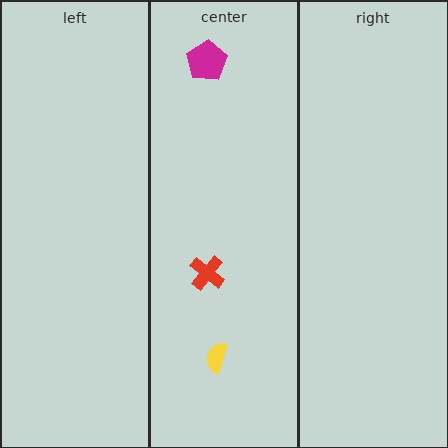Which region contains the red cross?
The center region.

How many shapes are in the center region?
3.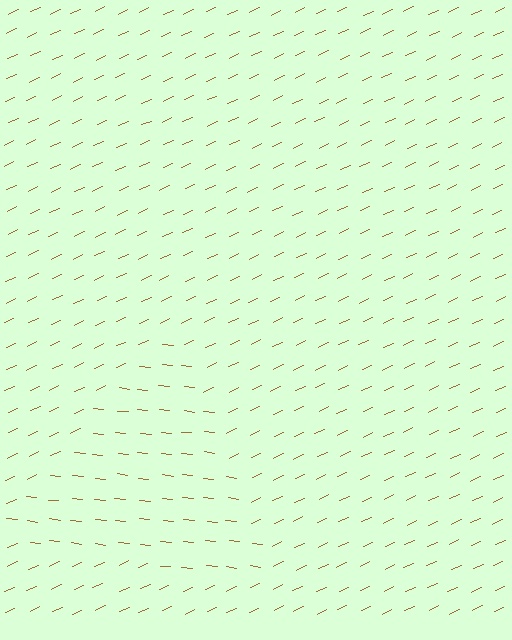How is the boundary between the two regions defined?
The boundary is defined purely by a change in line orientation (approximately 30 degrees difference). All lines are the same color and thickness.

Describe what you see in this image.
The image is filled with small brown line segments. A triangle region in the image has lines oriented differently from the surrounding lines, creating a visible texture boundary.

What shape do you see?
I see a triangle.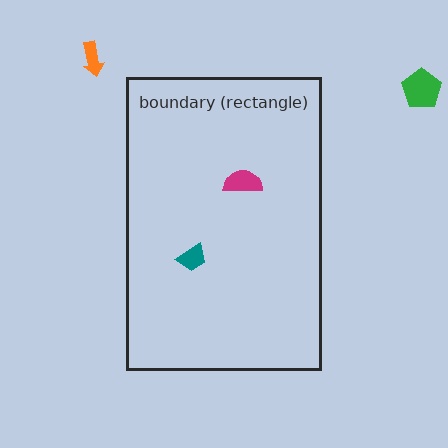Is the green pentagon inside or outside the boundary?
Outside.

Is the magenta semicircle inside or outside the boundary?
Inside.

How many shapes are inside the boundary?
2 inside, 2 outside.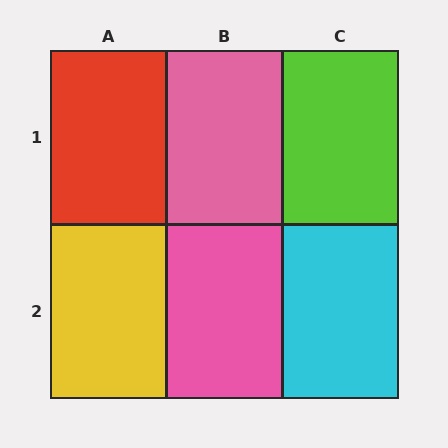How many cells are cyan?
1 cell is cyan.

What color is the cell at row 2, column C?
Cyan.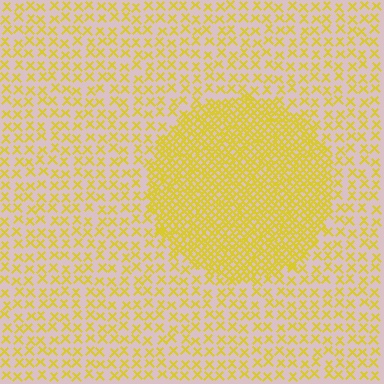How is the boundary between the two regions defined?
The boundary is defined by a change in element density (approximately 2.8x ratio). All elements are the same color, size, and shape.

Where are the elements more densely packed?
The elements are more densely packed inside the circle boundary.